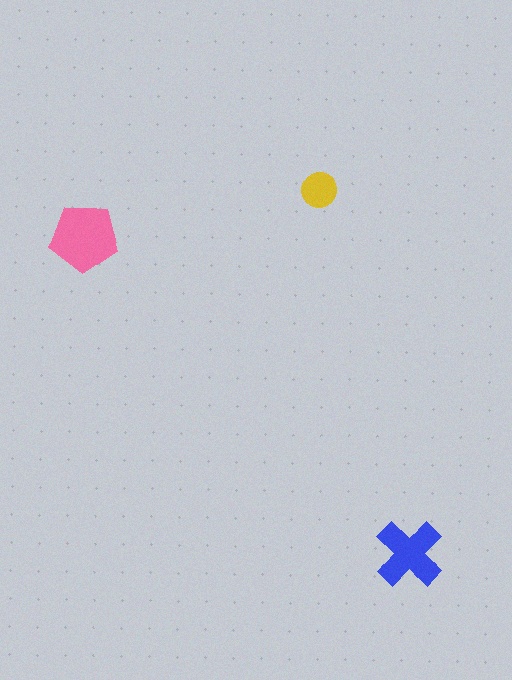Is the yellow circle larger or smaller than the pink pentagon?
Smaller.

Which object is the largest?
The pink pentagon.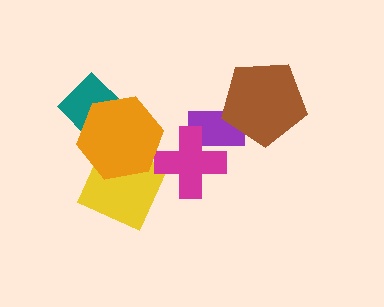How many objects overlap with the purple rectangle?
2 objects overlap with the purple rectangle.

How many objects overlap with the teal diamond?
1 object overlaps with the teal diamond.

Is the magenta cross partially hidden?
No, no other shape covers it.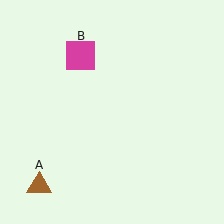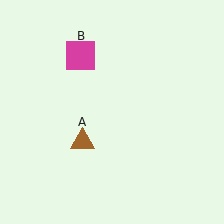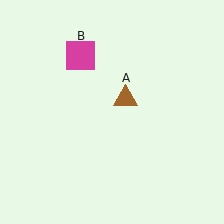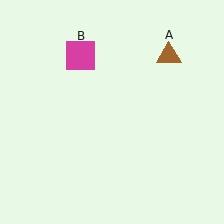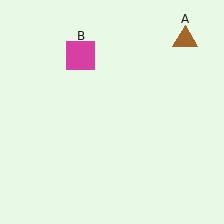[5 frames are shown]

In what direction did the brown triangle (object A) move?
The brown triangle (object A) moved up and to the right.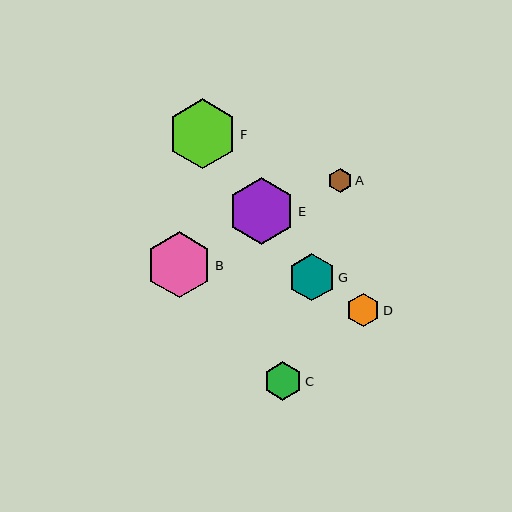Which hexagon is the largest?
Hexagon F is the largest with a size of approximately 70 pixels.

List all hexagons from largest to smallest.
From largest to smallest: F, E, B, G, C, D, A.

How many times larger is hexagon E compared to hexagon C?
Hexagon E is approximately 1.7 times the size of hexagon C.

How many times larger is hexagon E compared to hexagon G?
Hexagon E is approximately 1.4 times the size of hexagon G.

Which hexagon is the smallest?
Hexagon A is the smallest with a size of approximately 24 pixels.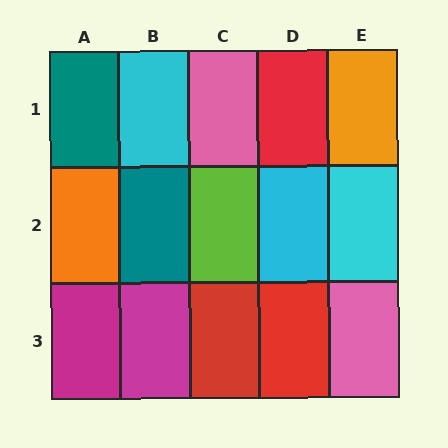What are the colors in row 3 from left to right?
Magenta, magenta, red, red, pink.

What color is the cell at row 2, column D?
Cyan.